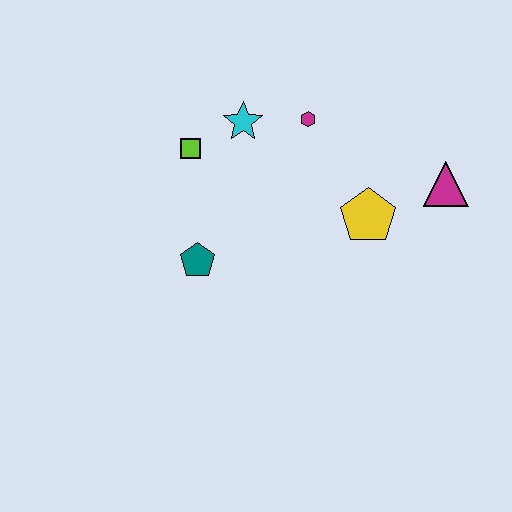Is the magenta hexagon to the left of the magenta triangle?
Yes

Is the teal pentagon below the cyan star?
Yes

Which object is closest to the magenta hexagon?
The cyan star is closest to the magenta hexagon.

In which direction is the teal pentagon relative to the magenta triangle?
The teal pentagon is to the left of the magenta triangle.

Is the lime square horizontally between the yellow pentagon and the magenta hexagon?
No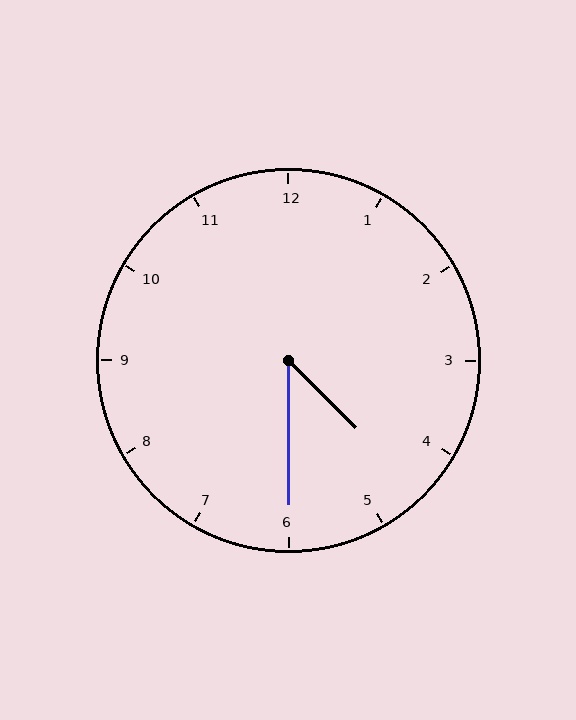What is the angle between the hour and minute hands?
Approximately 45 degrees.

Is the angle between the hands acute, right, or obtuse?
It is acute.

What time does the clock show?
4:30.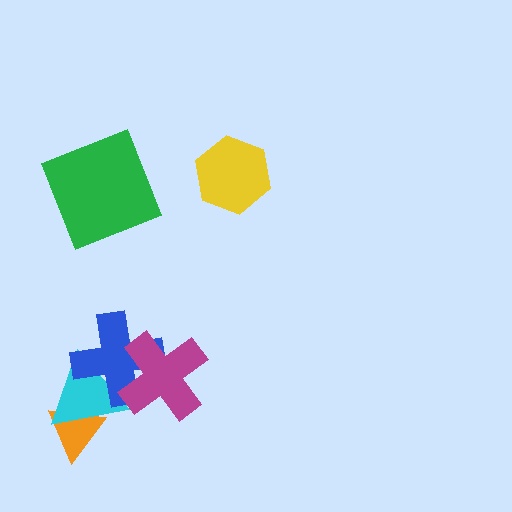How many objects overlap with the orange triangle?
1 object overlaps with the orange triangle.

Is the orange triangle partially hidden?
Yes, it is partially covered by another shape.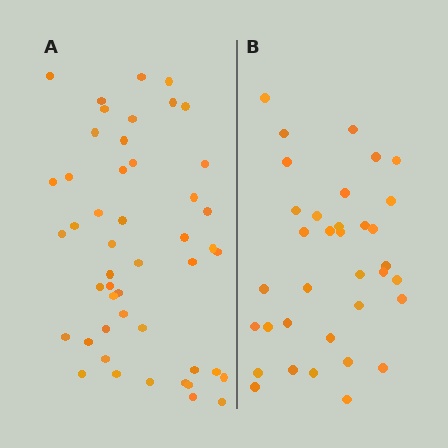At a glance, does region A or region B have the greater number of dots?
Region A (the left region) has more dots.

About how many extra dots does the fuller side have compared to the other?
Region A has approximately 15 more dots than region B.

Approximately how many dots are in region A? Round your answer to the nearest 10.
About 50 dots. (The exact count is 48, which rounds to 50.)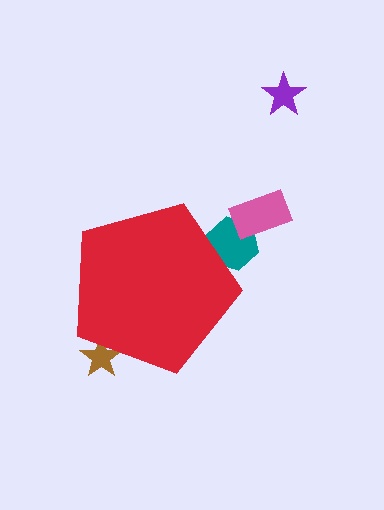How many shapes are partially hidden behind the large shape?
2 shapes are partially hidden.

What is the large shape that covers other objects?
A red pentagon.